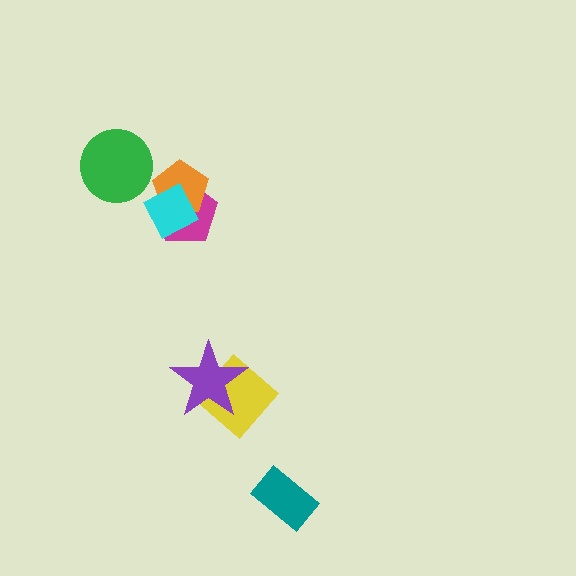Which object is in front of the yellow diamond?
The purple star is in front of the yellow diamond.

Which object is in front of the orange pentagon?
The cyan diamond is in front of the orange pentagon.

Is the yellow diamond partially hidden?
Yes, it is partially covered by another shape.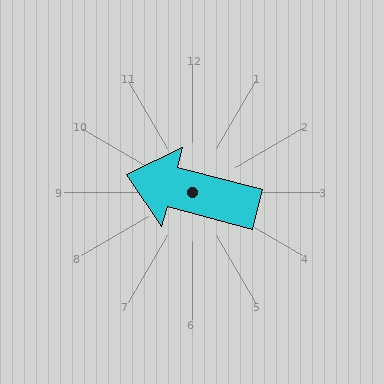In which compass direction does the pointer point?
West.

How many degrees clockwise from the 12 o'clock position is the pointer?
Approximately 285 degrees.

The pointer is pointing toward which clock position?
Roughly 9 o'clock.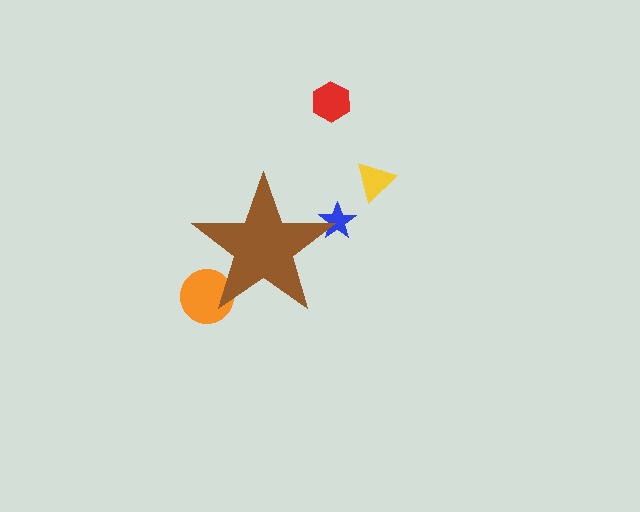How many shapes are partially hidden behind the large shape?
2 shapes are partially hidden.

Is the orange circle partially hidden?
Yes, the orange circle is partially hidden behind the brown star.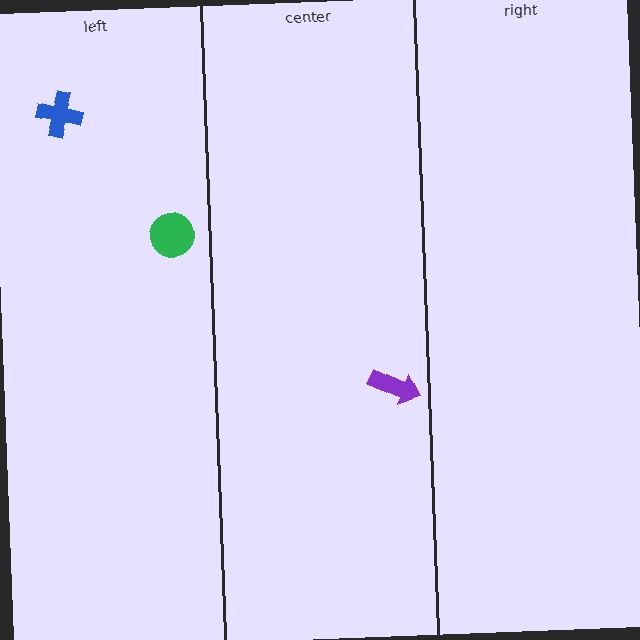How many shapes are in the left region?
2.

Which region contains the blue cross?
The left region.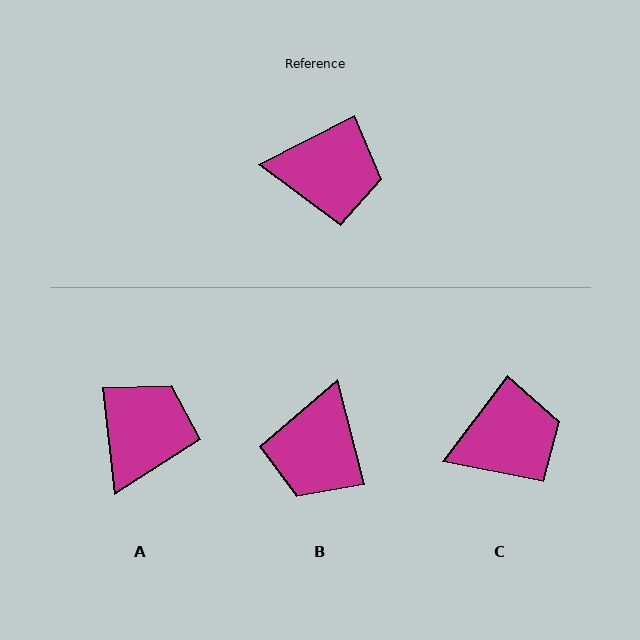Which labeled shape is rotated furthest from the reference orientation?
B, about 103 degrees away.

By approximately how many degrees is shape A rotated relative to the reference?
Approximately 69 degrees counter-clockwise.